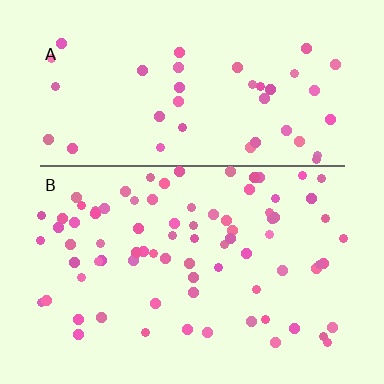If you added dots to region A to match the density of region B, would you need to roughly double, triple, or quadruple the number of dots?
Approximately double.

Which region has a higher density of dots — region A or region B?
B (the bottom).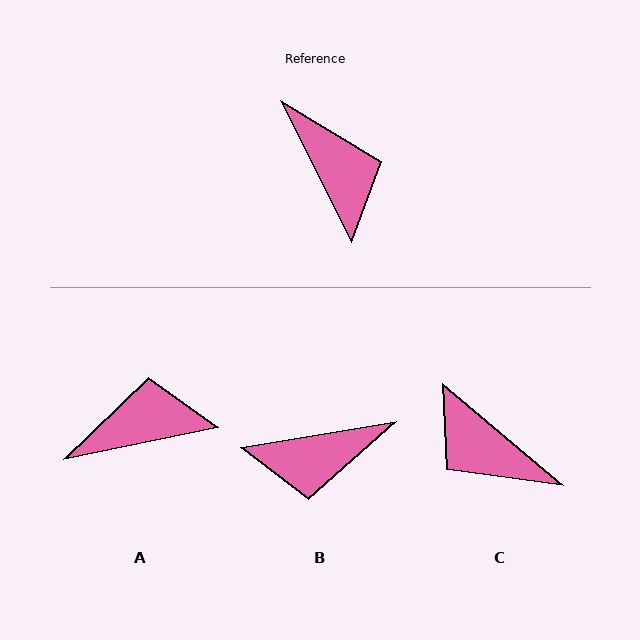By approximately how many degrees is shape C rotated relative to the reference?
Approximately 157 degrees clockwise.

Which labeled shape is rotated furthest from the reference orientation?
C, about 157 degrees away.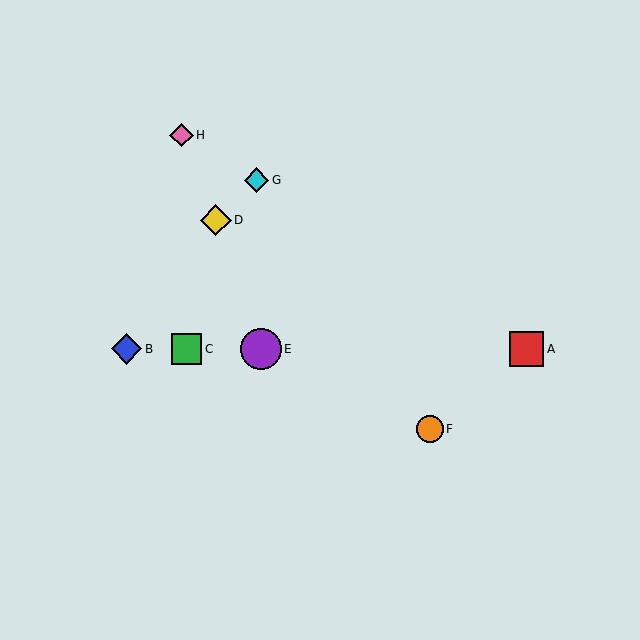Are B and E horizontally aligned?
Yes, both are at y≈349.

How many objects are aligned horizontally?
4 objects (A, B, C, E) are aligned horizontally.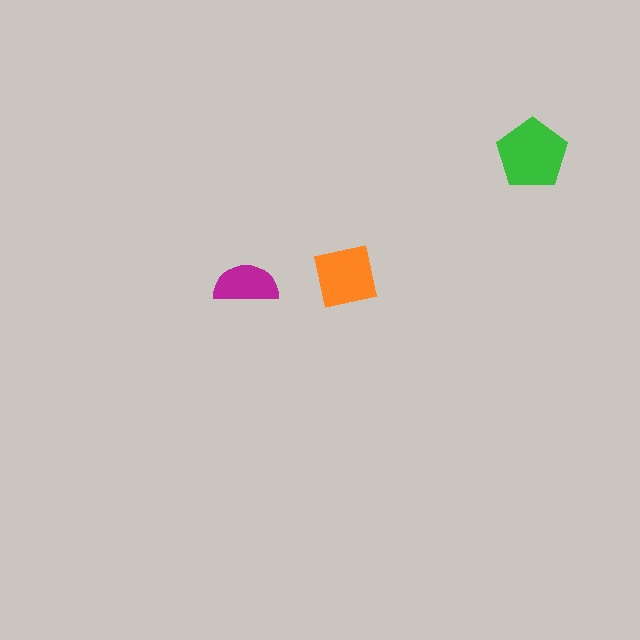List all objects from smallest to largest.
The magenta semicircle, the orange square, the green pentagon.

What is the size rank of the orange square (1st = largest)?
2nd.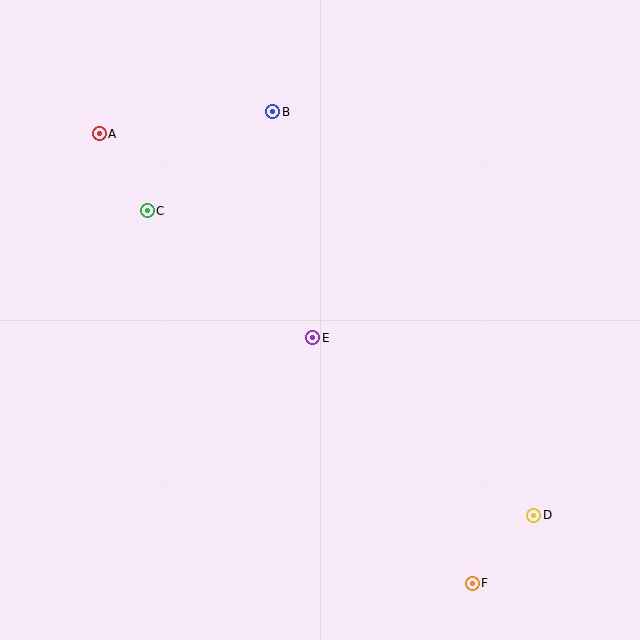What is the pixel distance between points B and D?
The distance between B and D is 480 pixels.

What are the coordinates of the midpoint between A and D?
The midpoint between A and D is at (316, 324).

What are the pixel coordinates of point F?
Point F is at (472, 583).